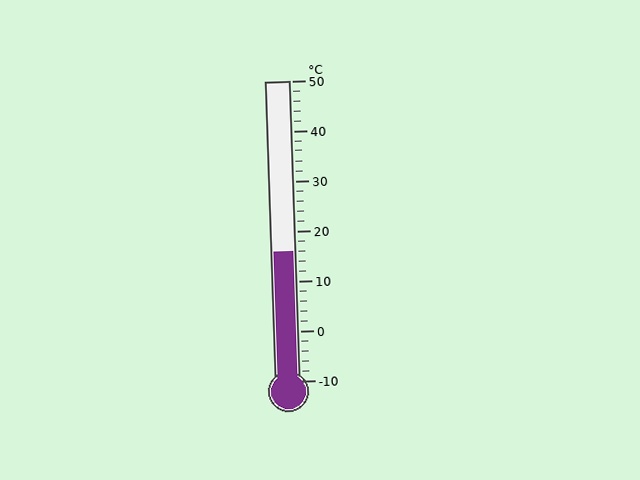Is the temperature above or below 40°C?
The temperature is below 40°C.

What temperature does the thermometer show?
The thermometer shows approximately 16°C.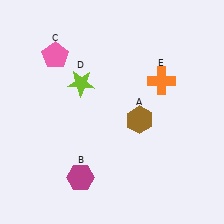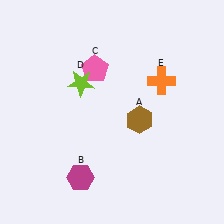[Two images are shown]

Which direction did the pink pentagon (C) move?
The pink pentagon (C) moved right.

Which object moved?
The pink pentagon (C) moved right.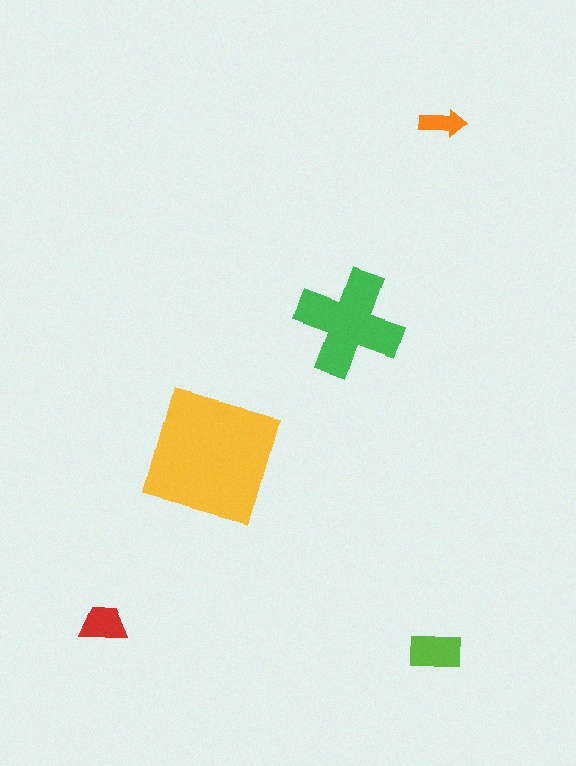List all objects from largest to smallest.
The yellow square, the green cross, the lime rectangle, the red trapezoid, the orange arrow.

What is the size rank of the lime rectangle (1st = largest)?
3rd.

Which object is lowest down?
The lime rectangle is bottommost.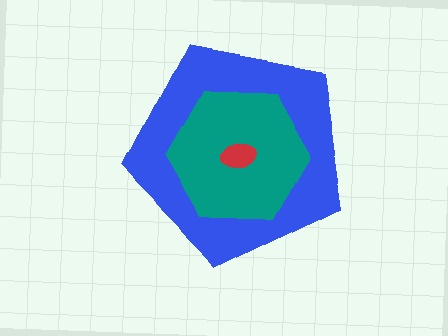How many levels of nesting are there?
3.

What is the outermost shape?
The blue pentagon.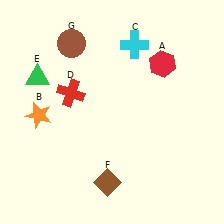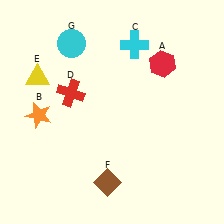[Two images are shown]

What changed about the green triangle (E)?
In Image 1, E is green. In Image 2, it changed to yellow.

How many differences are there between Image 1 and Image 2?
There are 2 differences between the two images.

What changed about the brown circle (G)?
In Image 1, G is brown. In Image 2, it changed to cyan.